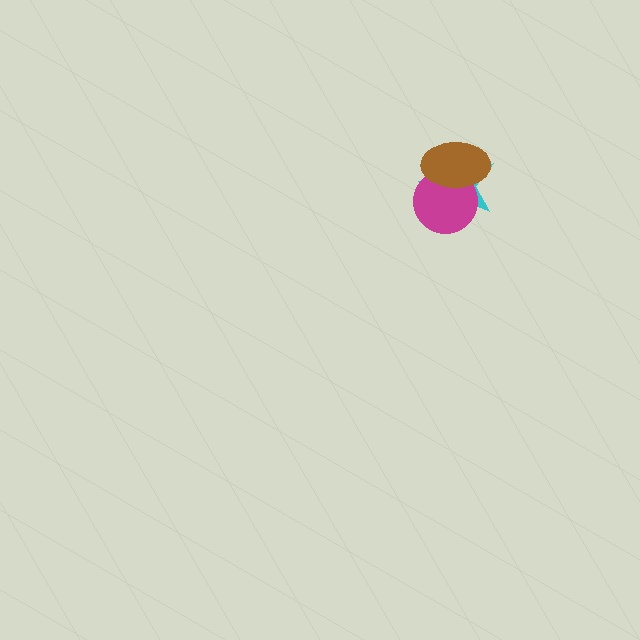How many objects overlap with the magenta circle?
2 objects overlap with the magenta circle.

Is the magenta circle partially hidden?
Yes, it is partially covered by another shape.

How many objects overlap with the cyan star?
2 objects overlap with the cyan star.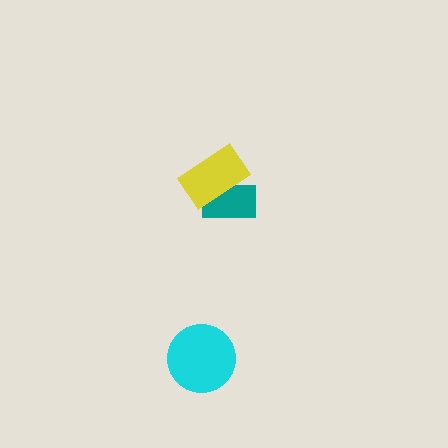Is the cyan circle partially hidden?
No, no other shape covers it.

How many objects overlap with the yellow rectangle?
1 object overlaps with the yellow rectangle.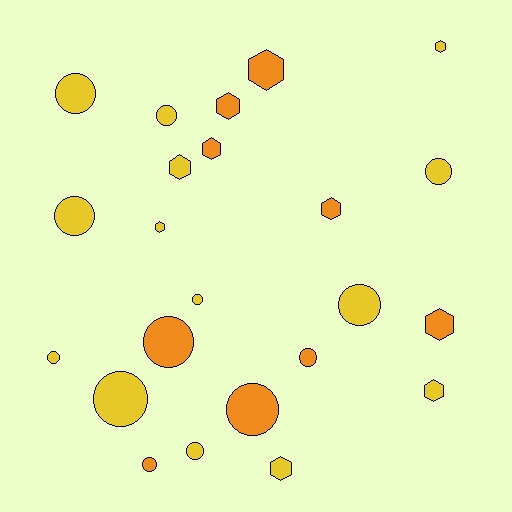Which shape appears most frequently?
Circle, with 13 objects.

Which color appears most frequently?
Yellow, with 14 objects.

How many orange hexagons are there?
There are 5 orange hexagons.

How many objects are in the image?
There are 23 objects.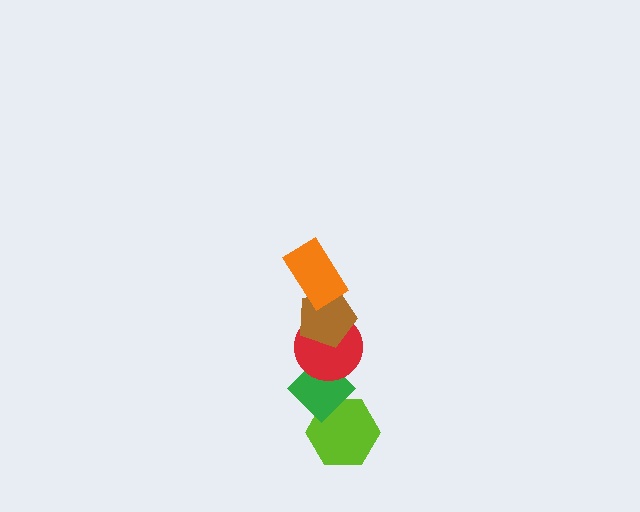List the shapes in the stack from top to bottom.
From top to bottom: the orange rectangle, the brown pentagon, the red circle, the green diamond, the lime hexagon.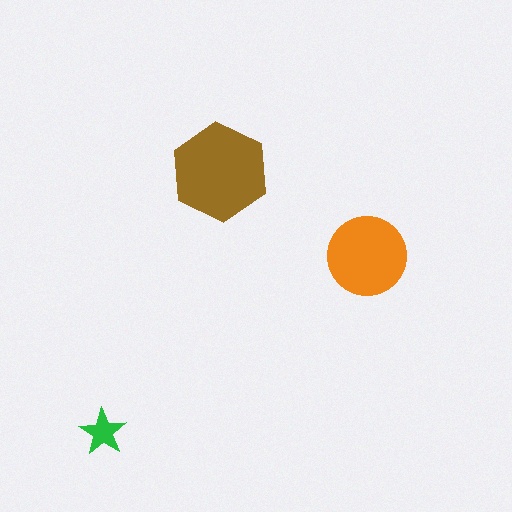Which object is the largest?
The brown hexagon.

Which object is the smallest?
The green star.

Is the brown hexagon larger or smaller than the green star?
Larger.